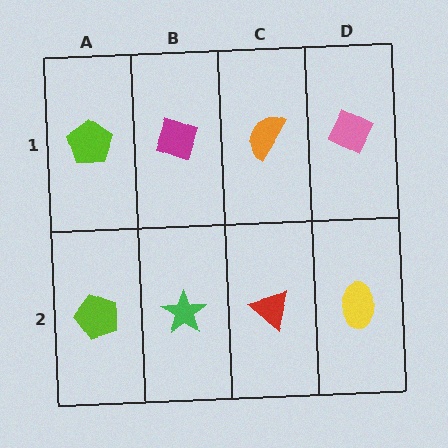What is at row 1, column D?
A pink diamond.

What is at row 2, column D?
A yellow ellipse.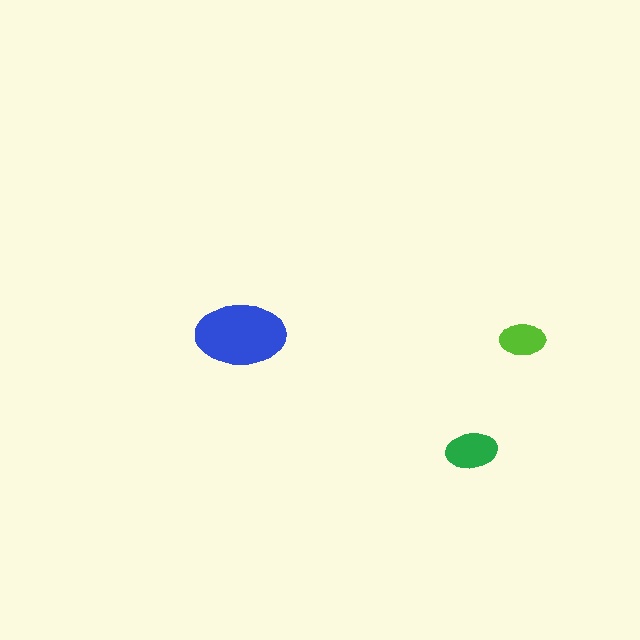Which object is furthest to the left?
The blue ellipse is leftmost.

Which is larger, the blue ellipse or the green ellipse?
The blue one.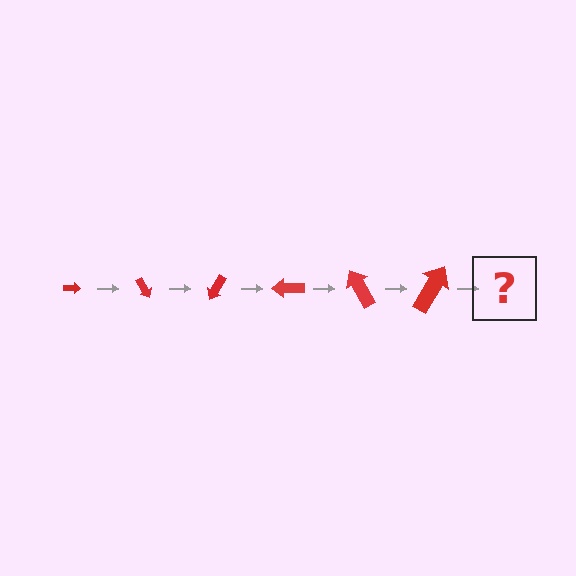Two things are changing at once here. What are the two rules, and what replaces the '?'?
The two rules are that the arrow grows larger each step and it rotates 60 degrees each step. The '?' should be an arrow, larger than the previous one and rotated 360 degrees from the start.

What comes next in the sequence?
The next element should be an arrow, larger than the previous one and rotated 360 degrees from the start.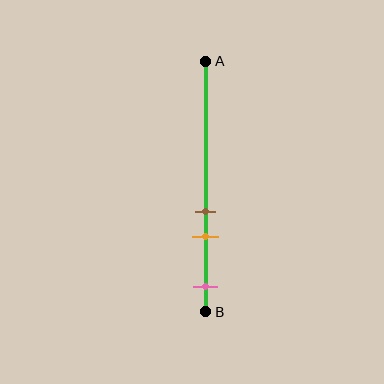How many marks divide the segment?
There are 3 marks dividing the segment.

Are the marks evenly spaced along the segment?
No, the marks are not evenly spaced.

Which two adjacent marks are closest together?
The brown and orange marks are the closest adjacent pair.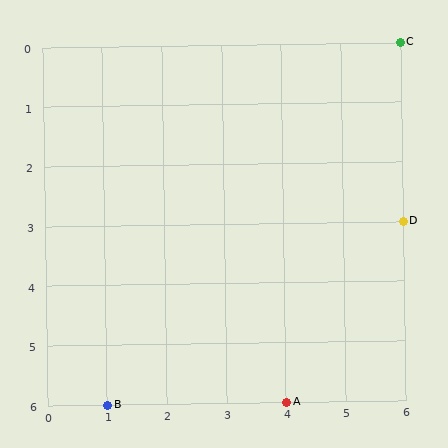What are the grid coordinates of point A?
Point A is at grid coordinates (4, 6).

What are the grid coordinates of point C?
Point C is at grid coordinates (6, 0).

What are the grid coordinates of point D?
Point D is at grid coordinates (6, 3).